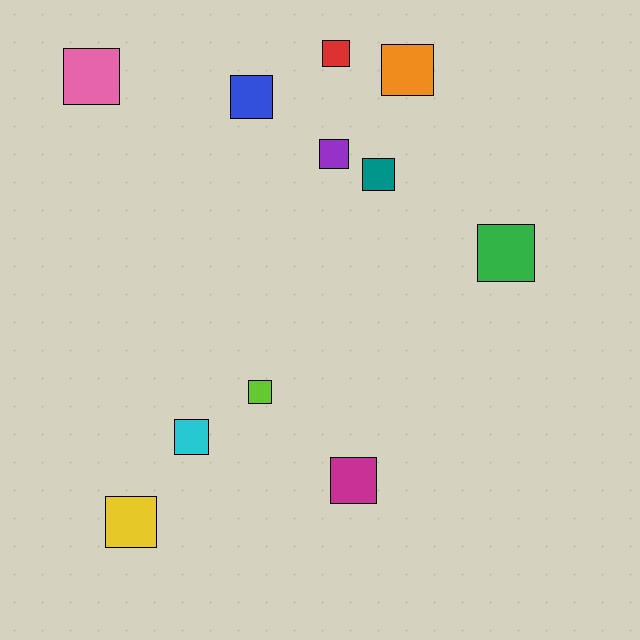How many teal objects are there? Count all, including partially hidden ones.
There is 1 teal object.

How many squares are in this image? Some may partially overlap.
There are 11 squares.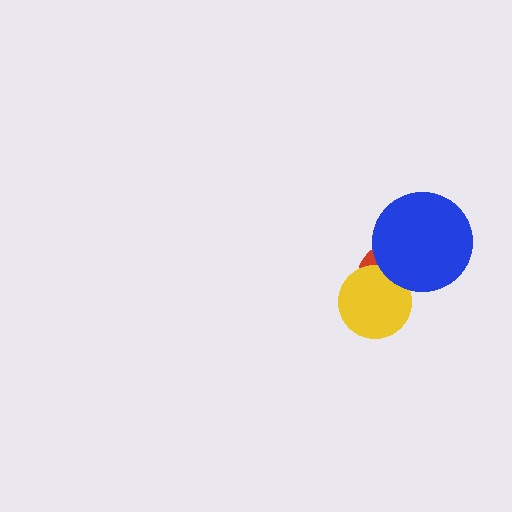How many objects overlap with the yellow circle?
2 objects overlap with the yellow circle.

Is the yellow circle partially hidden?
Yes, it is partially covered by another shape.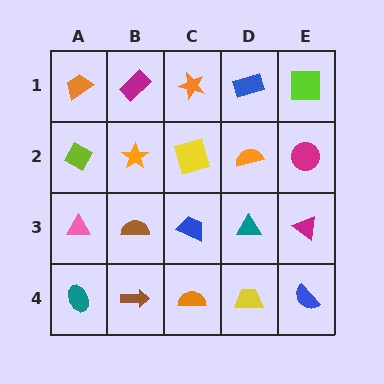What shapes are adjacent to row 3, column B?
An orange star (row 2, column B), a brown arrow (row 4, column B), a pink triangle (row 3, column A), a blue trapezoid (row 3, column C).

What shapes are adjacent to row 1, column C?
A yellow square (row 2, column C), a magenta rectangle (row 1, column B), a blue rectangle (row 1, column D).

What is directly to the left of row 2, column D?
A yellow square.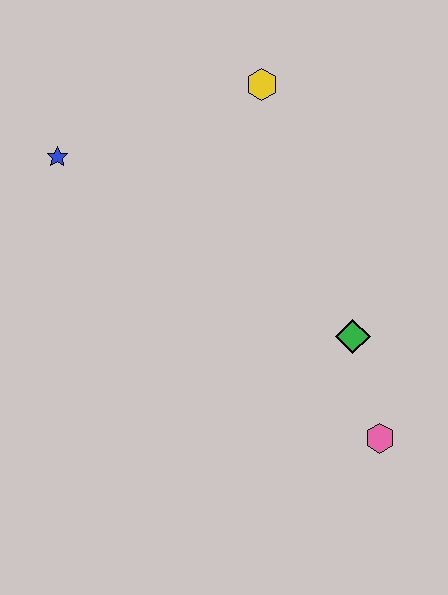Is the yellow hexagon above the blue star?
Yes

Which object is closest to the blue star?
The yellow hexagon is closest to the blue star.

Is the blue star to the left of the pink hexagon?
Yes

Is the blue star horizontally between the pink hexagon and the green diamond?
No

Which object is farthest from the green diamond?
The blue star is farthest from the green diamond.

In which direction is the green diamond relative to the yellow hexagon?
The green diamond is below the yellow hexagon.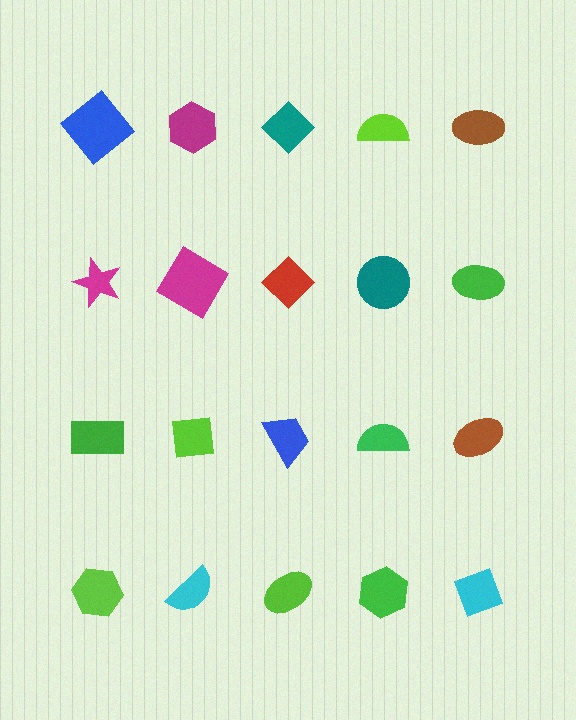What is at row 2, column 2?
A magenta diamond.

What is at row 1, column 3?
A teal diamond.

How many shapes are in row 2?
5 shapes.